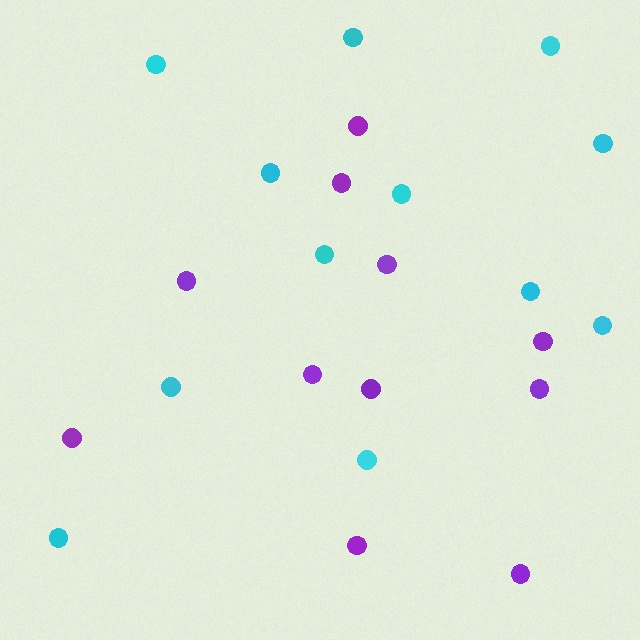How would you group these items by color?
There are 2 groups: one group of purple circles (11) and one group of cyan circles (12).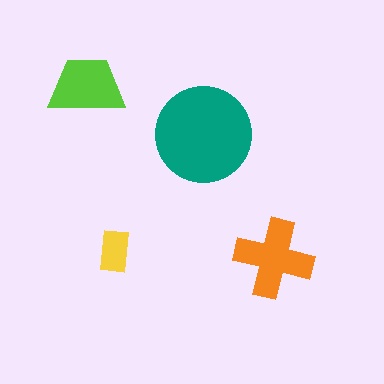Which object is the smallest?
The yellow rectangle.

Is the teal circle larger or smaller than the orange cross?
Larger.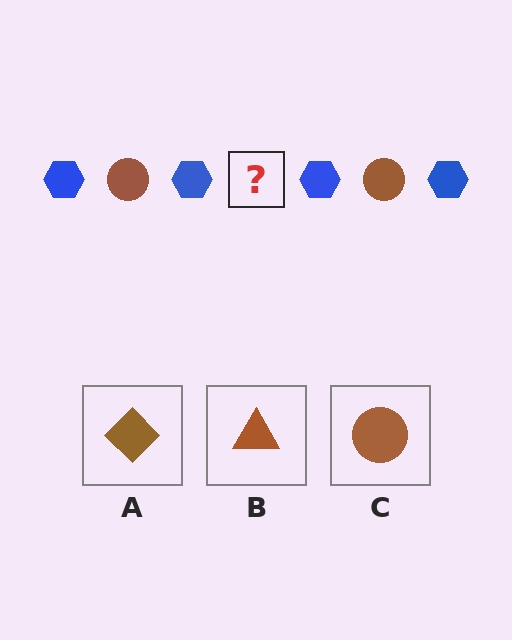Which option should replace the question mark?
Option C.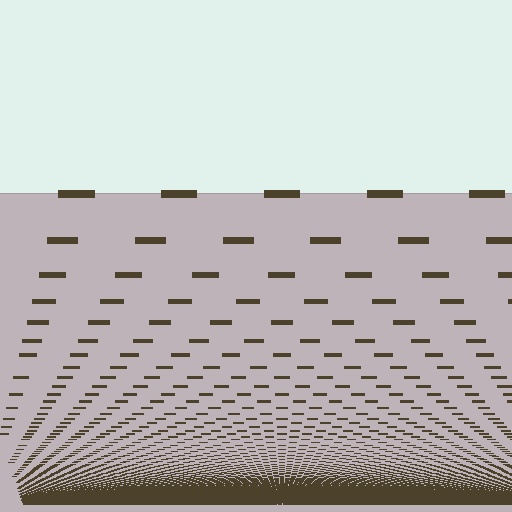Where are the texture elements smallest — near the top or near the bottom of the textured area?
Near the bottom.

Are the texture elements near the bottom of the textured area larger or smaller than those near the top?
Smaller. The gradient is inverted — elements near the bottom are smaller and denser.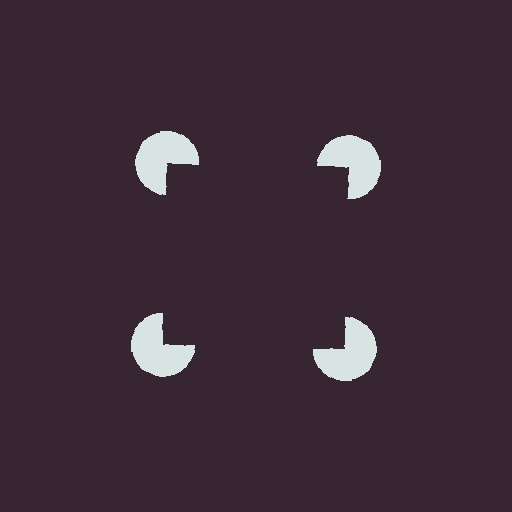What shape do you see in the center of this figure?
An illusory square — its edges are inferred from the aligned wedge cuts in the pac-man discs, not physically drawn.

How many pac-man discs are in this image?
There are 4 — one at each vertex of the illusory square.